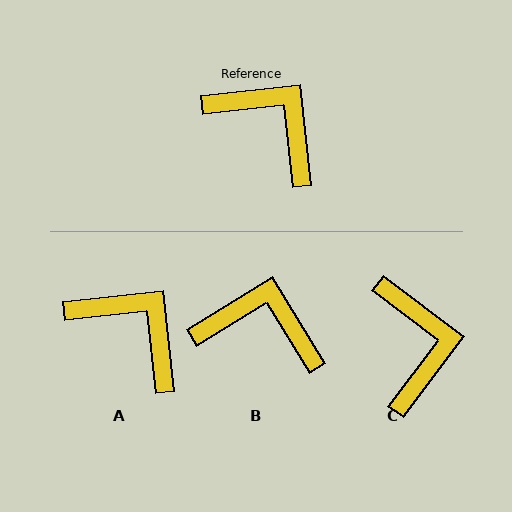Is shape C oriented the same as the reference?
No, it is off by about 43 degrees.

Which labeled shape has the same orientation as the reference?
A.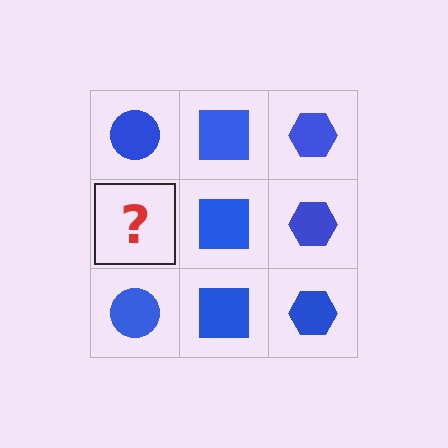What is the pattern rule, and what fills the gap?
The rule is that each column has a consistent shape. The gap should be filled with a blue circle.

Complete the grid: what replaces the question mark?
The question mark should be replaced with a blue circle.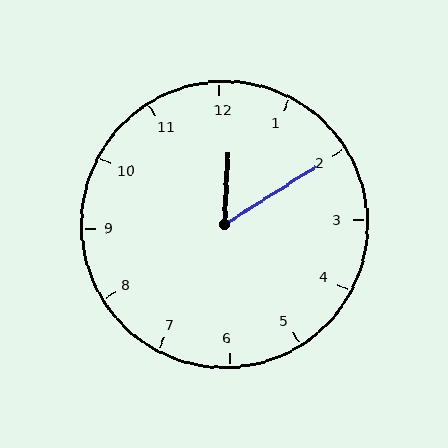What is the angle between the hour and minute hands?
Approximately 55 degrees.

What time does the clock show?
12:10.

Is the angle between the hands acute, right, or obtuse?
It is acute.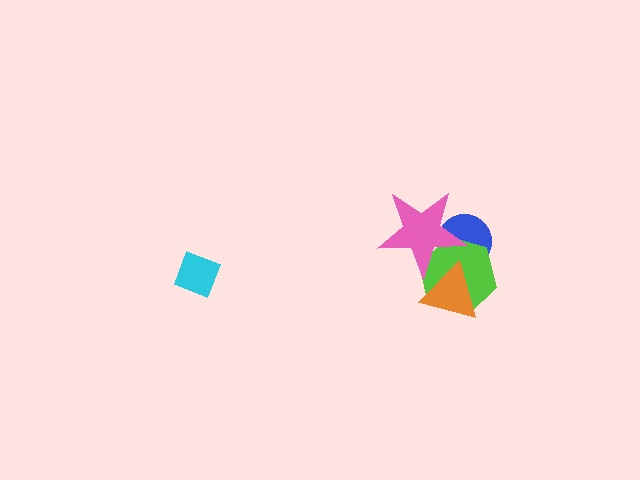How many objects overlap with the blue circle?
3 objects overlap with the blue circle.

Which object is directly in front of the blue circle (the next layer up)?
The lime hexagon is directly in front of the blue circle.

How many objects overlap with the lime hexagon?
3 objects overlap with the lime hexagon.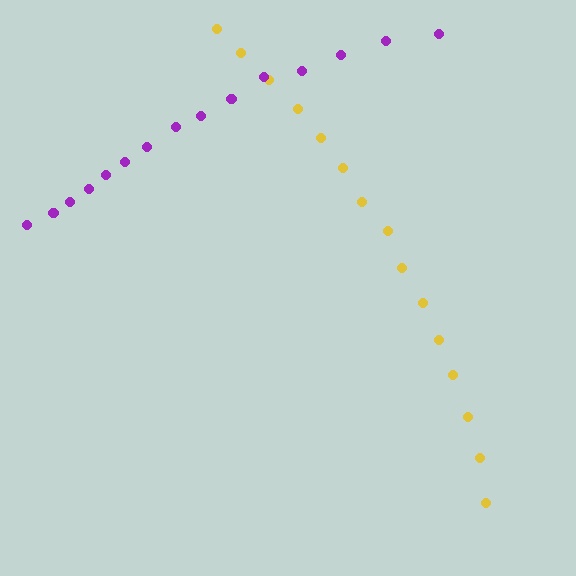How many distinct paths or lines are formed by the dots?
There are 2 distinct paths.